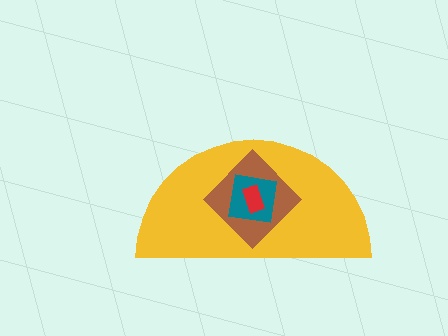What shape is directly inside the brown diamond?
The teal square.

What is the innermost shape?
The red rectangle.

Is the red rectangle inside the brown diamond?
Yes.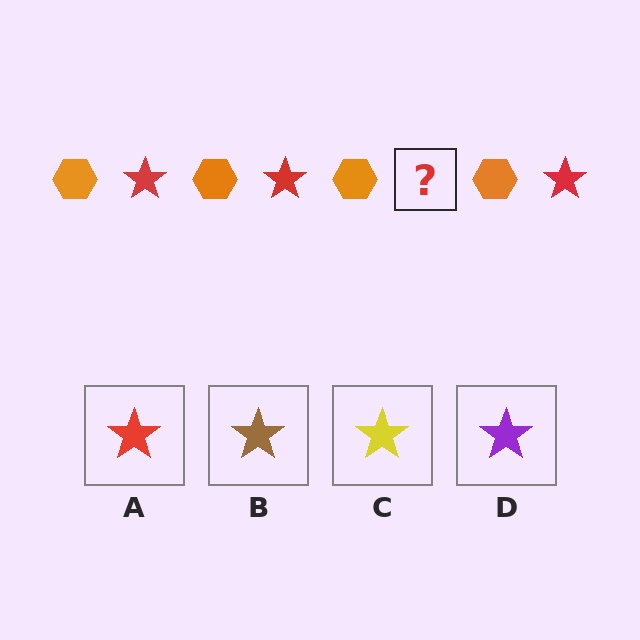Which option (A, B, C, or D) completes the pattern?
A.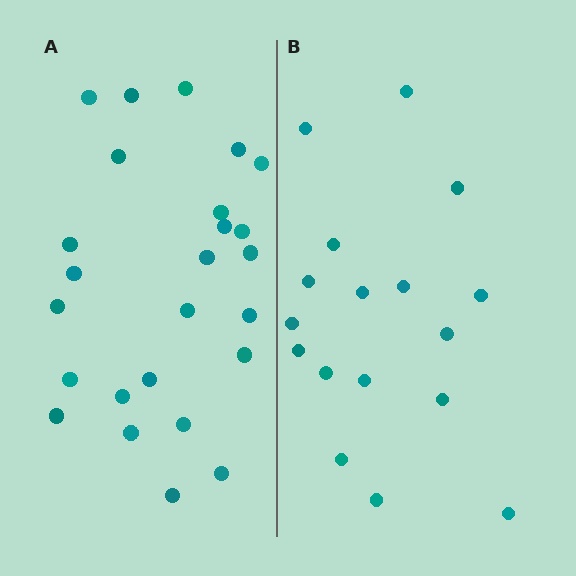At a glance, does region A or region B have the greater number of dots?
Region A (the left region) has more dots.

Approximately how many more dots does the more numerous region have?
Region A has roughly 8 or so more dots than region B.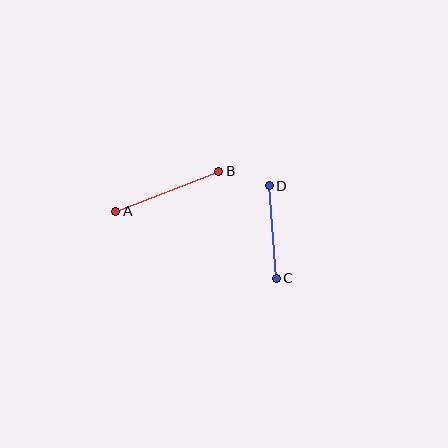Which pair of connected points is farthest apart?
Points A and B are farthest apart.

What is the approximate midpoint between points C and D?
The midpoint is at approximately (273, 232) pixels.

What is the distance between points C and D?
The distance is approximately 93 pixels.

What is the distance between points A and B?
The distance is approximately 111 pixels.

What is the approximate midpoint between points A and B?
The midpoint is at approximately (167, 191) pixels.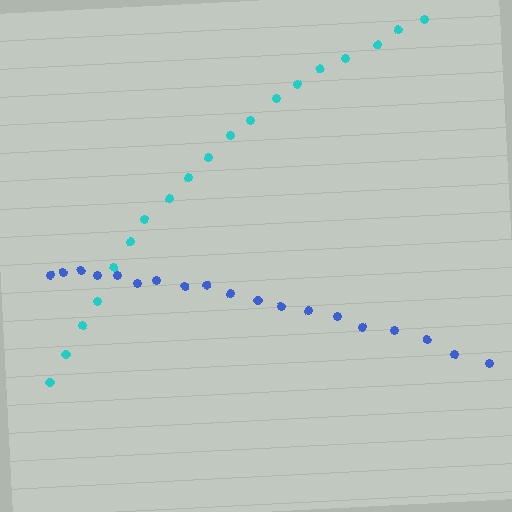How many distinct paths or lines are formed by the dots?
There are 2 distinct paths.